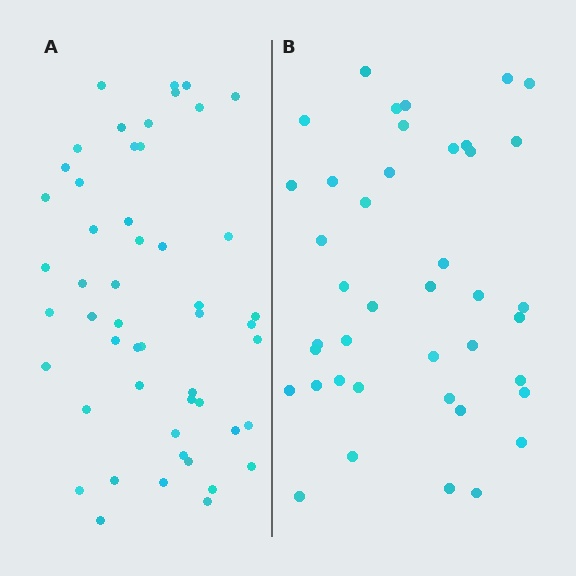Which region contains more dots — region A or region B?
Region A (the left region) has more dots.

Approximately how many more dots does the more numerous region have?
Region A has roughly 10 or so more dots than region B.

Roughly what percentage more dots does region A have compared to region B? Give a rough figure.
About 25% more.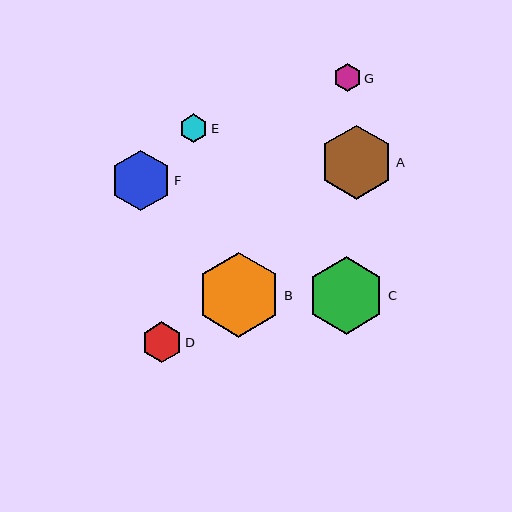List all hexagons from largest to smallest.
From largest to smallest: B, C, A, F, D, E, G.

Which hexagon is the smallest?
Hexagon G is the smallest with a size of approximately 28 pixels.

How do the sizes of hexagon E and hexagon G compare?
Hexagon E and hexagon G are approximately the same size.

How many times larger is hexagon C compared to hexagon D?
Hexagon C is approximately 1.9 times the size of hexagon D.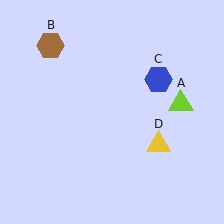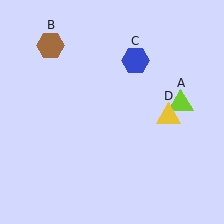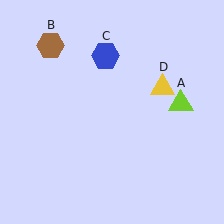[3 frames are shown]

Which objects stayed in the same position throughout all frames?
Lime triangle (object A) and brown hexagon (object B) remained stationary.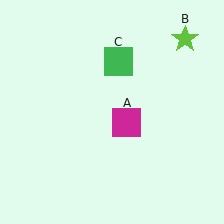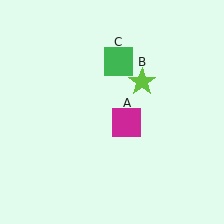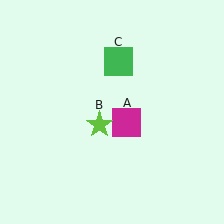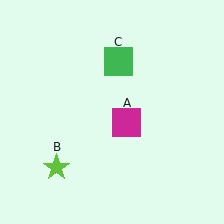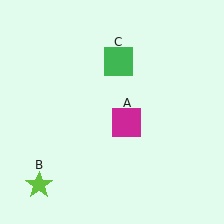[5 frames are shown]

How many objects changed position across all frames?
1 object changed position: lime star (object B).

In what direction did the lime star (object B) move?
The lime star (object B) moved down and to the left.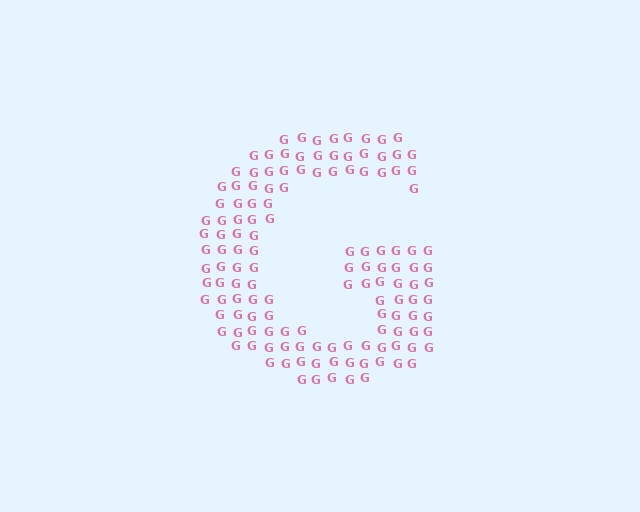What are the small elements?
The small elements are letter G's.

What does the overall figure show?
The overall figure shows the letter G.